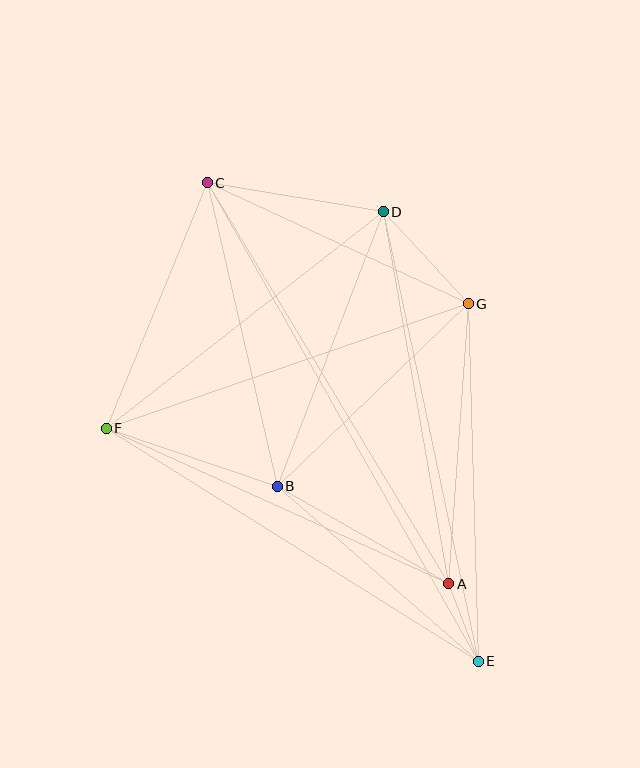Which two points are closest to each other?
Points A and E are closest to each other.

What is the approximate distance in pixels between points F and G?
The distance between F and G is approximately 383 pixels.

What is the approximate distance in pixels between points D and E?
The distance between D and E is approximately 459 pixels.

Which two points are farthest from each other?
Points C and E are farthest from each other.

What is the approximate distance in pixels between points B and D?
The distance between B and D is approximately 294 pixels.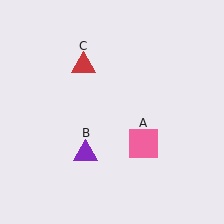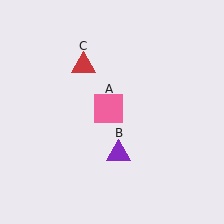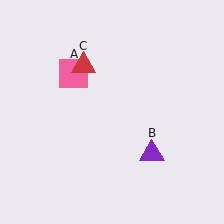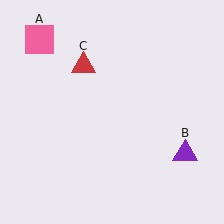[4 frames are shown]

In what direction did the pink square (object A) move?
The pink square (object A) moved up and to the left.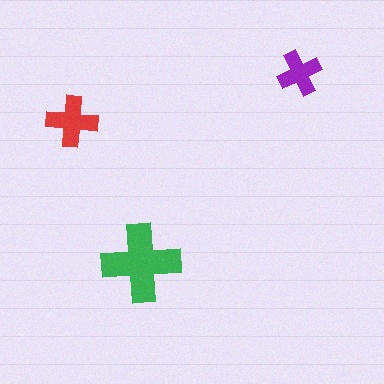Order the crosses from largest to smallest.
the green one, the red one, the purple one.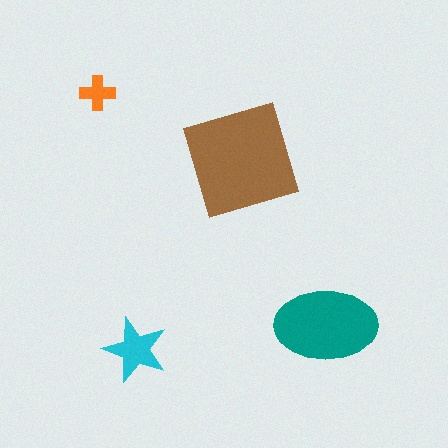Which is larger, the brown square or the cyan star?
The brown square.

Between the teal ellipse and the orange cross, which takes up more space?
The teal ellipse.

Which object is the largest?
The brown square.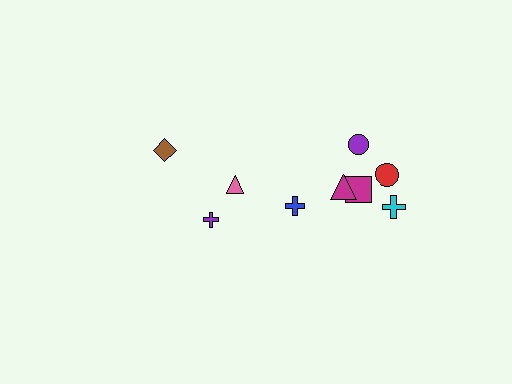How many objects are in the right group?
There are 7 objects.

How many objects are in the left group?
There are 3 objects.